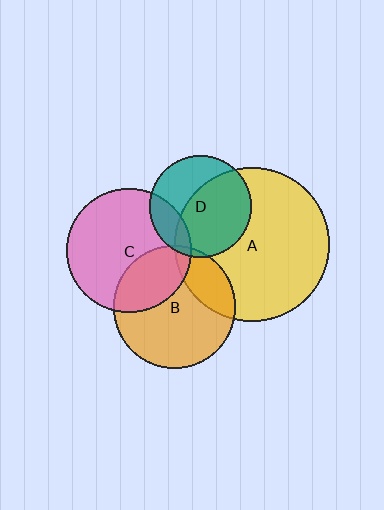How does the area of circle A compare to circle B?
Approximately 1.6 times.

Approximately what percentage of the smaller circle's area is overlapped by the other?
Approximately 20%.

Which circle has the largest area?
Circle A (yellow).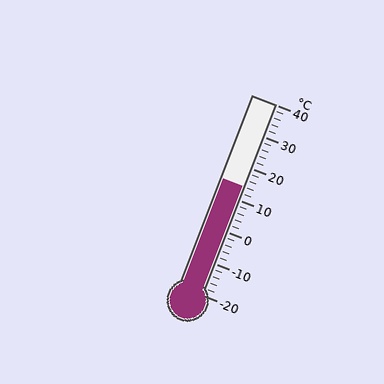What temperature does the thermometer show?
The thermometer shows approximately 14°C.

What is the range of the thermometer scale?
The thermometer scale ranges from -20°C to 40°C.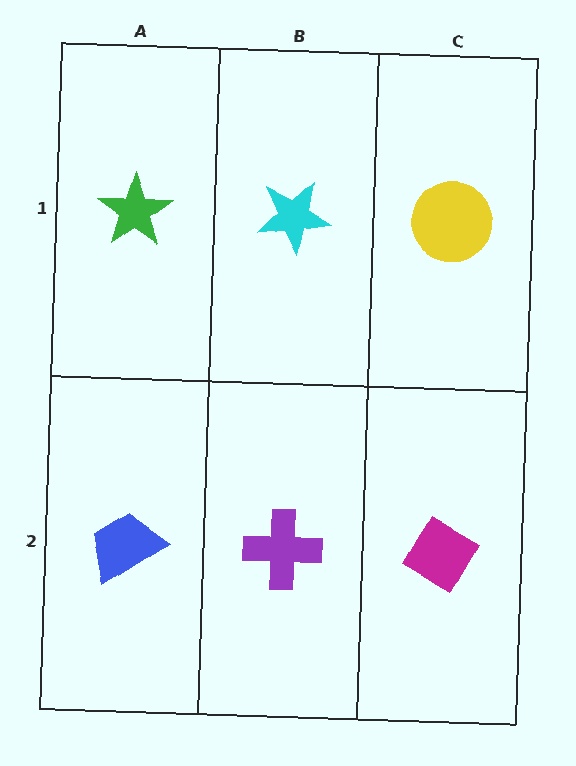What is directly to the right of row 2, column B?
A magenta diamond.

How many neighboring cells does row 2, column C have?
2.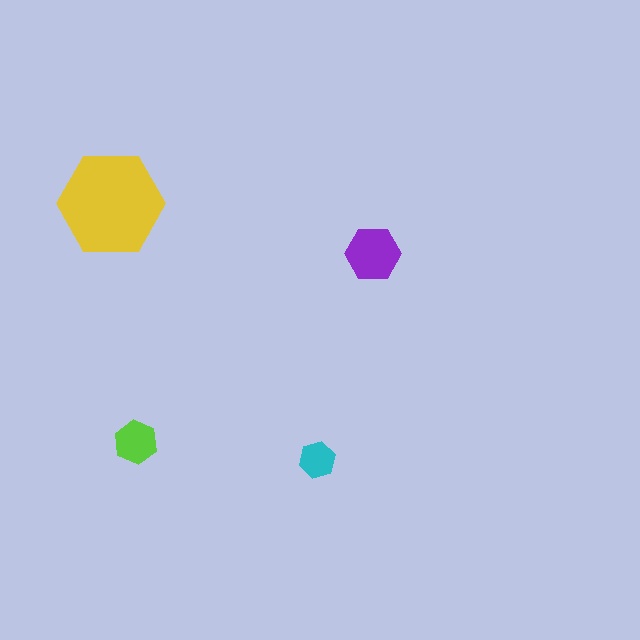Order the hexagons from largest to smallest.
the yellow one, the purple one, the lime one, the cyan one.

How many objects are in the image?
There are 4 objects in the image.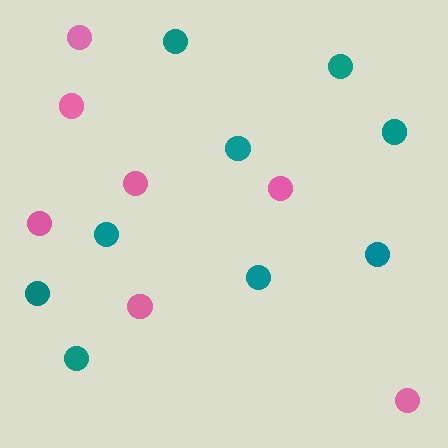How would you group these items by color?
There are 2 groups: one group of teal circles (9) and one group of pink circles (7).